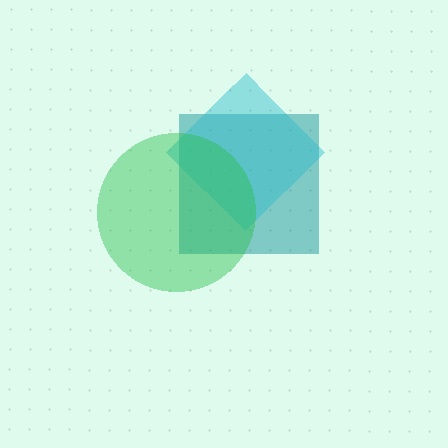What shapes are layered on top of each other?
The layered shapes are: a teal square, a cyan diamond, a green circle.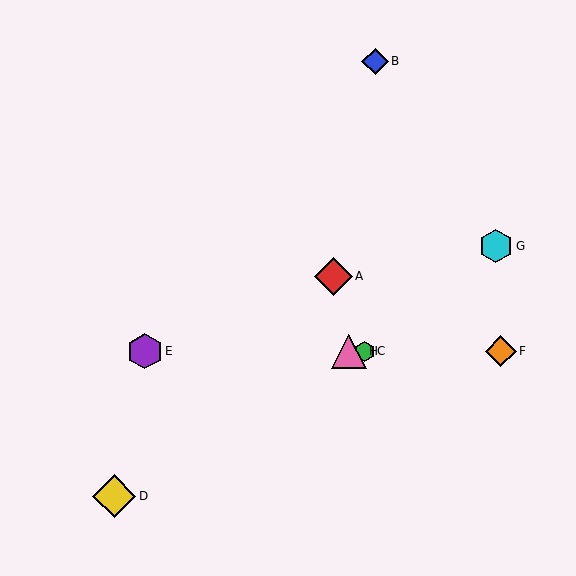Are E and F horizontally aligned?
Yes, both are at y≈351.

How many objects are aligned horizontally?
4 objects (C, E, F, H) are aligned horizontally.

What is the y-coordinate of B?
Object B is at y≈61.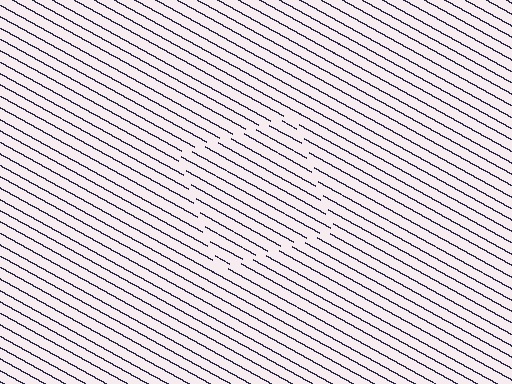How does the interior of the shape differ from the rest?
The interior of the shape contains the same grating, shifted by half a period — the contour is defined by the phase discontinuity where line-ends from the inner and outer gratings abut.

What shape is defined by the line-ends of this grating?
An illusory square. The interior of the shape contains the same grating, shifted by half a period — the contour is defined by the phase discontinuity where line-ends from the inner and outer gratings abut.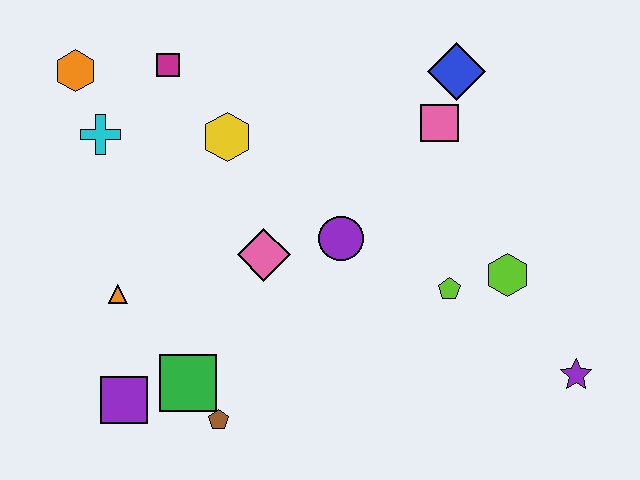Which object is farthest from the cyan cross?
The purple star is farthest from the cyan cross.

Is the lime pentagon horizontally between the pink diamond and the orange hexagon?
No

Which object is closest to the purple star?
The lime hexagon is closest to the purple star.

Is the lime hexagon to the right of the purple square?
Yes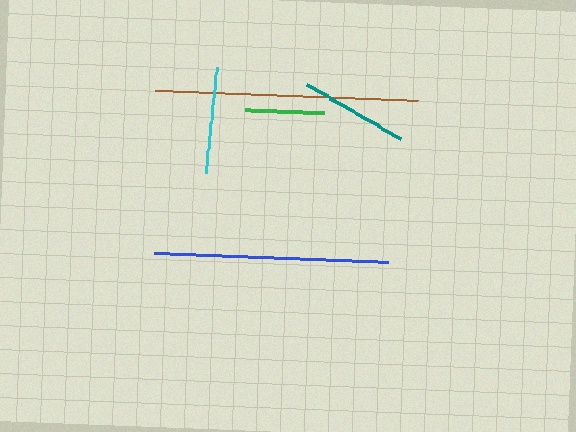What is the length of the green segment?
The green segment is approximately 79 pixels long.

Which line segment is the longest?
The brown line is the longest at approximately 263 pixels.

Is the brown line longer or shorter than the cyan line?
The brown line is longer than the cyan line.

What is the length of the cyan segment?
The cyan segment is approximately 106 pixels long.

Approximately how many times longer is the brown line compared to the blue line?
The brown line is approximately 1.1 times the length of the blue line.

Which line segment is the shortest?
The green line is the shortest at approximately 79 pixels.